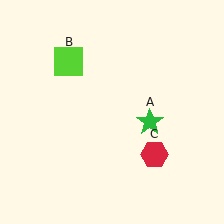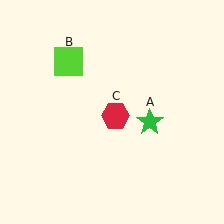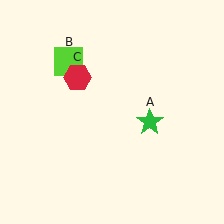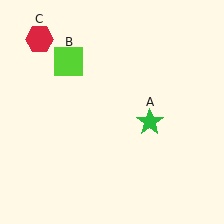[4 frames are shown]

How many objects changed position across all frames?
1 object changed position: red hexagon (object C).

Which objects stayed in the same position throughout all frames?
Green star (object A) and lime square (object B) remained stationary.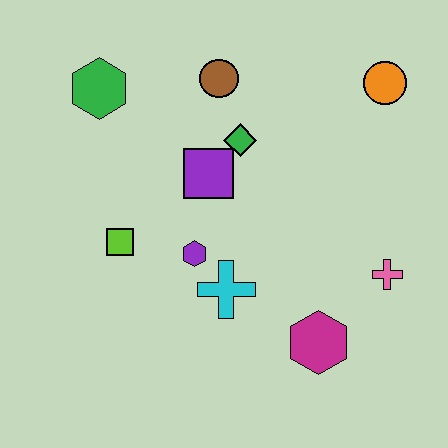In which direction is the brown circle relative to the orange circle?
The brown circle is to the left of the orange circle.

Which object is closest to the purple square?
The green diamond is closest to the purple square.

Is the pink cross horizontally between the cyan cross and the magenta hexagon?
No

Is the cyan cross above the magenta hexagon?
Yes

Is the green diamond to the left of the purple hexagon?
No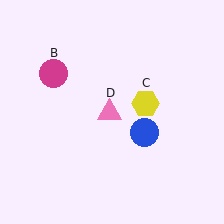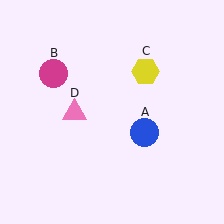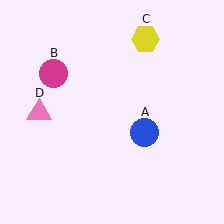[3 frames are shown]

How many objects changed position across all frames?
2 objects changed position: yellow hexagon (object C), pink triangle (object D).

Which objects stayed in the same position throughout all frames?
Blue circle (object A) and magenta circle (object B) remained stationary.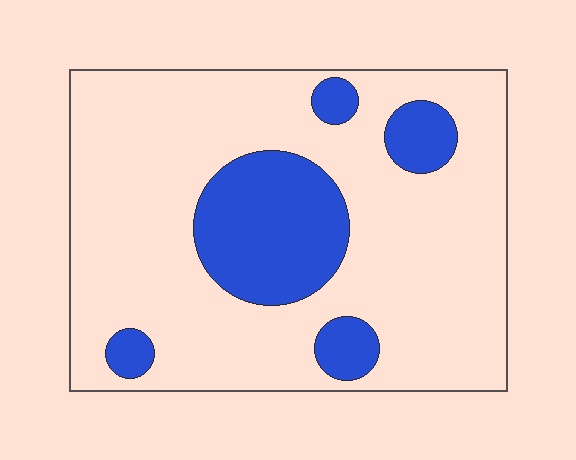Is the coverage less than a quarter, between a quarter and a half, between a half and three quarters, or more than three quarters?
Less than a quarter.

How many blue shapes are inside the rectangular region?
5.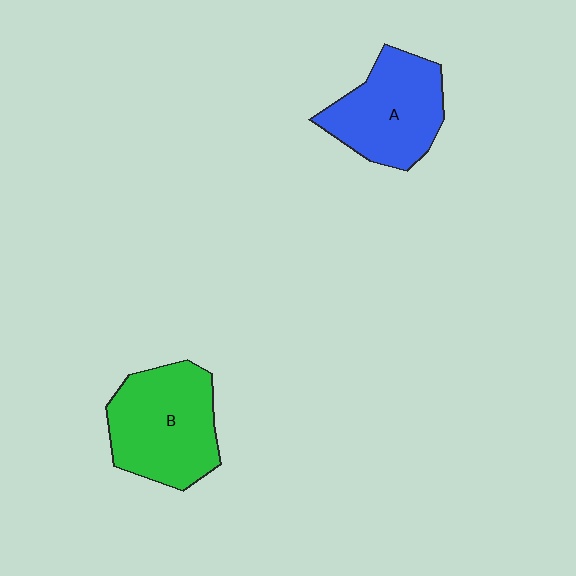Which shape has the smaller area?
Shape A (blue).